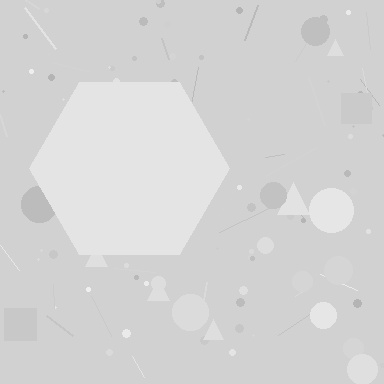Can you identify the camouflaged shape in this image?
The camouflaged shape is a hexagon.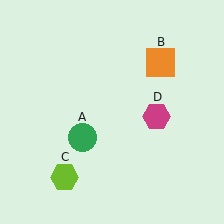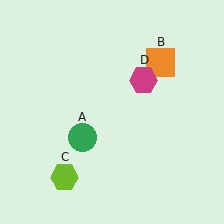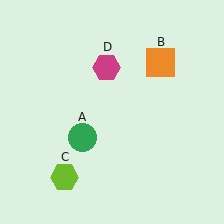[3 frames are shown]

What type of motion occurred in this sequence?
The magenta hexagon (object D) rotated counterclockwise around the center of the scene.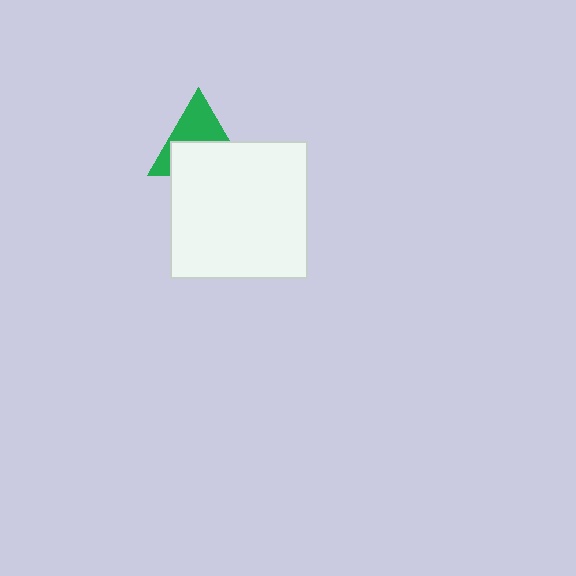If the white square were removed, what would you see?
You would see the complete green triangle.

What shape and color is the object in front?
The object in front is a white square.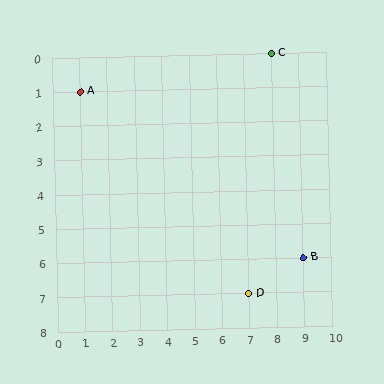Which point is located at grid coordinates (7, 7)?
Point D is at (7, 7).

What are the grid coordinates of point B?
Point B is at grid coordinates (9, 6).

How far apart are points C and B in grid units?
Points C and B are 1 column and 6 rows apart (about 6.1 grid units diagonally).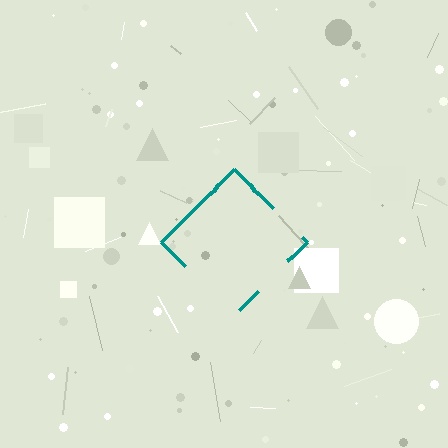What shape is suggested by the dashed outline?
The dashed outline suggests a diamond.